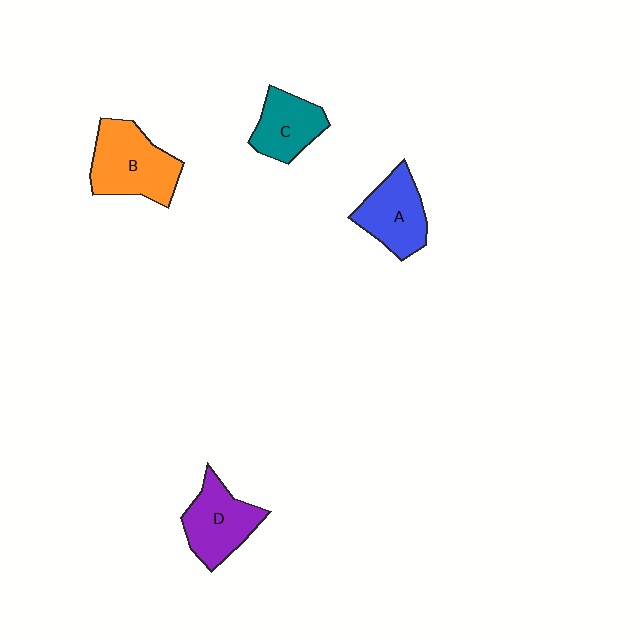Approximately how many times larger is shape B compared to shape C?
Approximately 1.5 times.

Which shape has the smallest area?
Shape C (teal).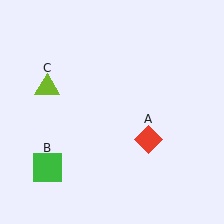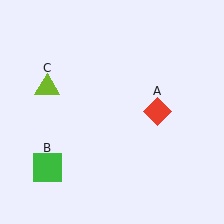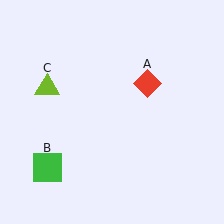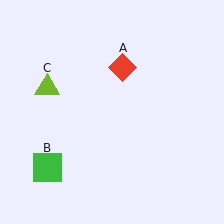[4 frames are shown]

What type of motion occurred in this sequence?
The red diamond (object A) rotated counterclockwise around the center of the scene.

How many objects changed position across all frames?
1 object changed position: red diamond (object A).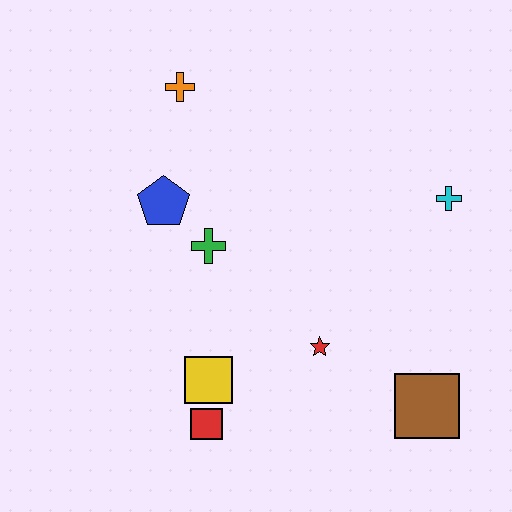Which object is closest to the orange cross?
The blue pentagon is closest to the orange cross.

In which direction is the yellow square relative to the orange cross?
The yellow square is below the orange cross.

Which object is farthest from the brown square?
The orange cross is farthest from the brown square.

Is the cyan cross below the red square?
No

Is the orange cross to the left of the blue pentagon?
No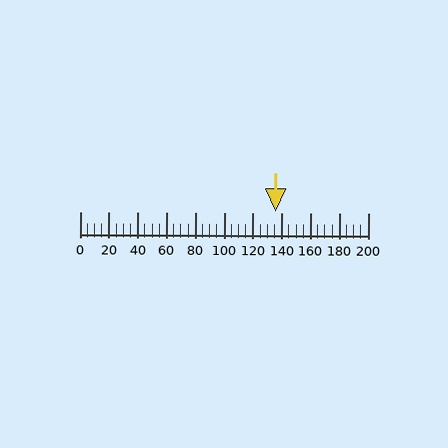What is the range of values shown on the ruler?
The ruler shows values from 0 to 200.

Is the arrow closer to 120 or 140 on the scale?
The arrow is closer to 140.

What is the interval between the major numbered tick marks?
The major tick marks are spaced 20 units apart.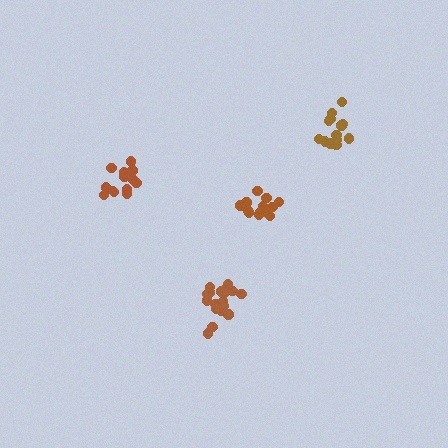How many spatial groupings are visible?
There are 4 spatial groupings.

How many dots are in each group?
Group 1: 13 dots, Group 2: 13 dots, Group 3: 13 dots, Group 4: 18 dots (57 total).